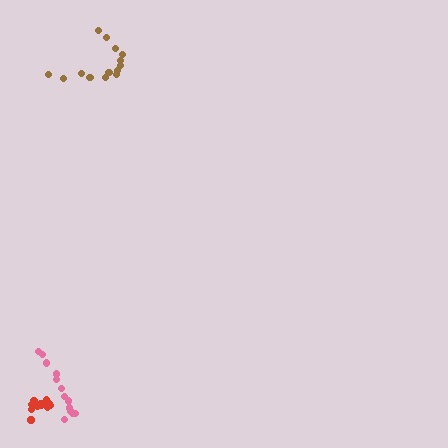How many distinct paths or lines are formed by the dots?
There are 3 distinct paths.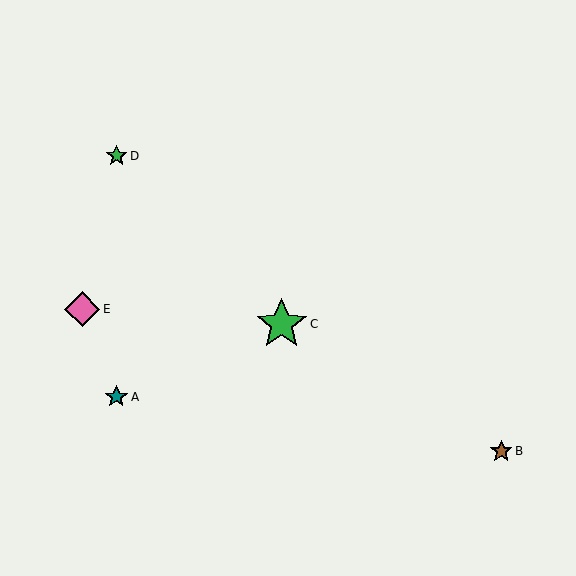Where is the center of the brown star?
The center of the brown star is at (501, 451).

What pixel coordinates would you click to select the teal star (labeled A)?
Click at (116, 397) to select the teal star A.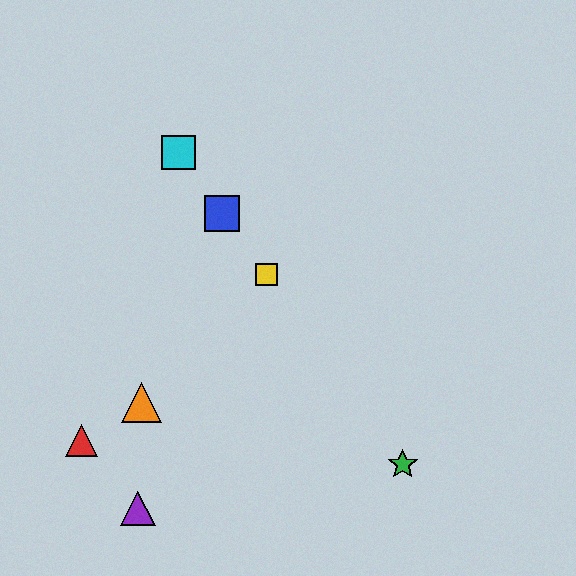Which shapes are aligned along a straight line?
The blue square, the green star, the yellow square, the cyan square are aligned along a straight line.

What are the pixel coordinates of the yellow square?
The yellow square is at (266, 275).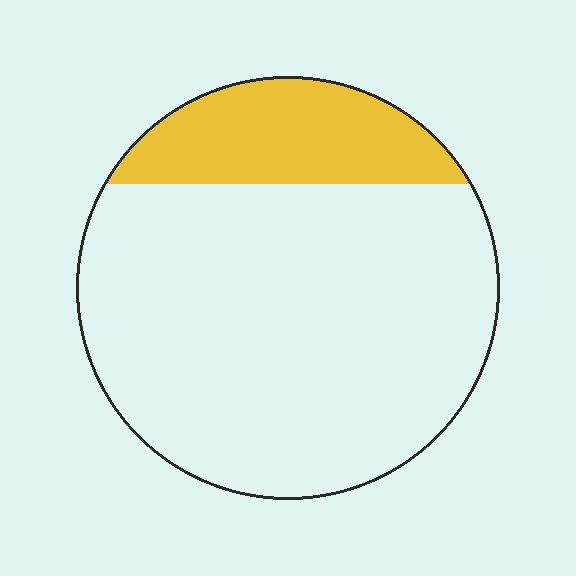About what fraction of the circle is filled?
About one fifth (1/5).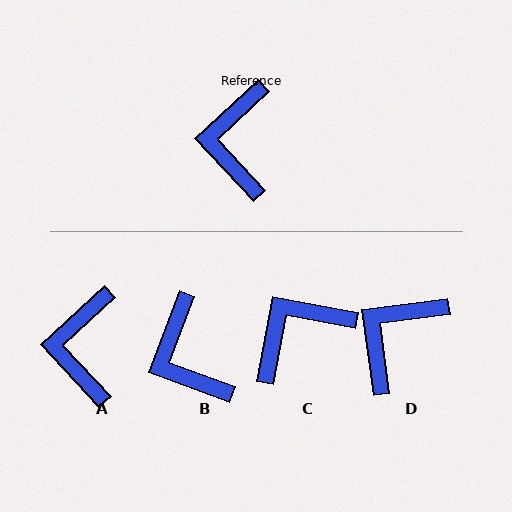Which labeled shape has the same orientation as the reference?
A.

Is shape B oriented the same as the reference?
No, it is off by about 27 degrees.